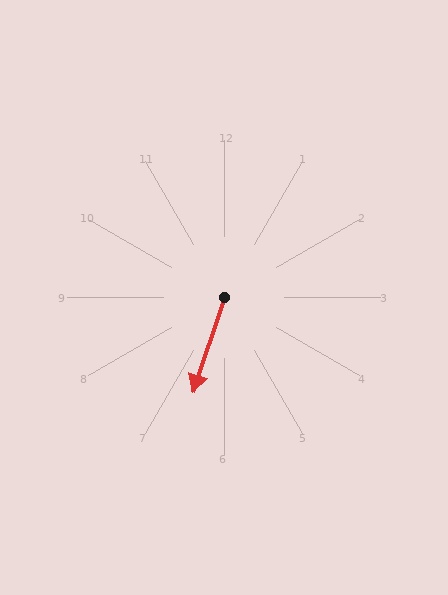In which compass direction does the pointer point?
South.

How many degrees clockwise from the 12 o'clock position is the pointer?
Approximately 198 degrees.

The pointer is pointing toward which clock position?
Roughly 7 o'clock.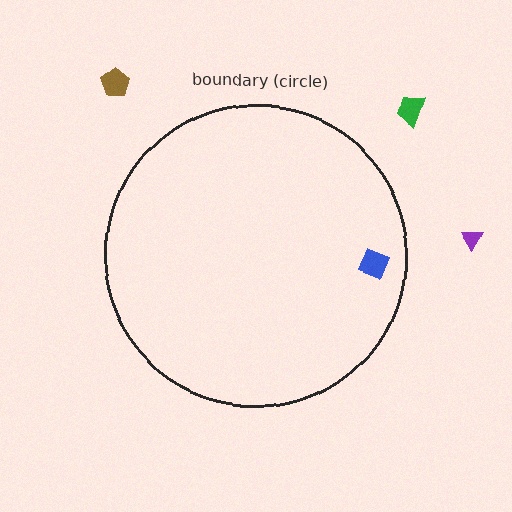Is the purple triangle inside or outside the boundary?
Outside.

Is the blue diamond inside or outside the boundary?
Inside.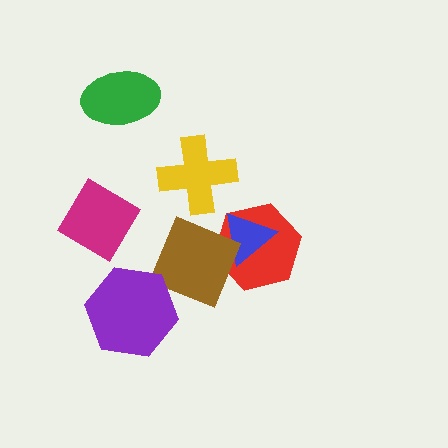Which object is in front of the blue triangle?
The brown diamond is in front of the blue triangle.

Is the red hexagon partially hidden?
Yes, it is partially covered by another shape.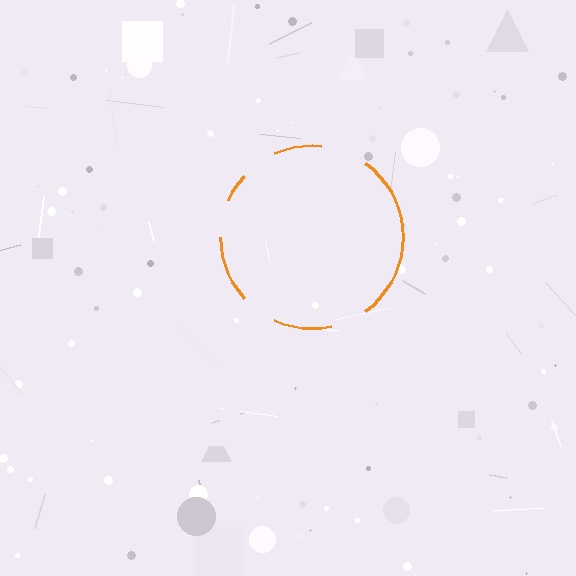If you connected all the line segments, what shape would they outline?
They would outline a circle.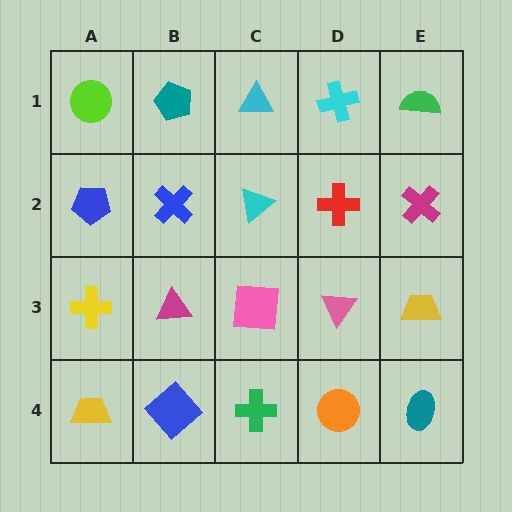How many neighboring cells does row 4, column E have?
2.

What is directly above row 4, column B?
A magenta triangle.